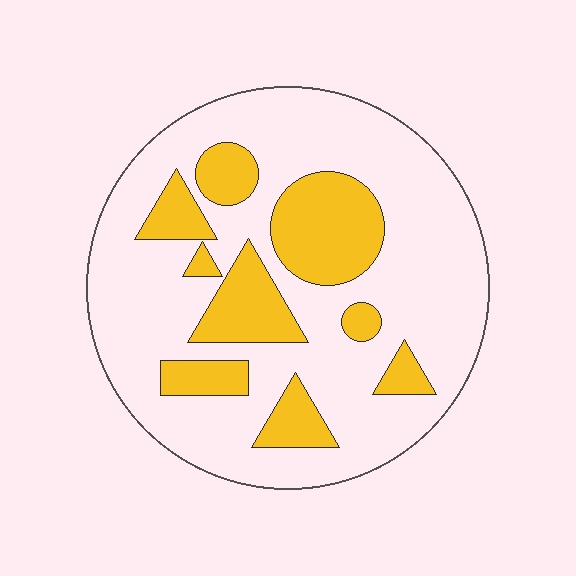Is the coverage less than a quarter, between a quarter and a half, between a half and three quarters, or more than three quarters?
Between a quarter and a half.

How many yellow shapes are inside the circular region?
9.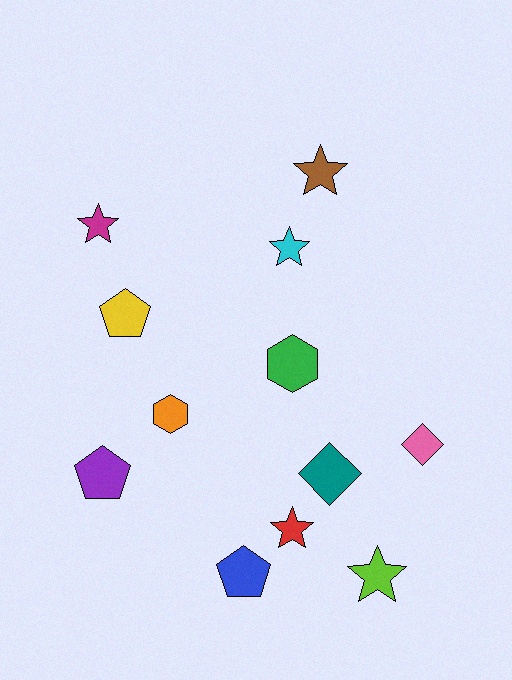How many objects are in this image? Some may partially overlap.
There are 12 objects.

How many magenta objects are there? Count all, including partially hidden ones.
There is 1 magenta object.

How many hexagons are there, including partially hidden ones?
There are 2 hexagons.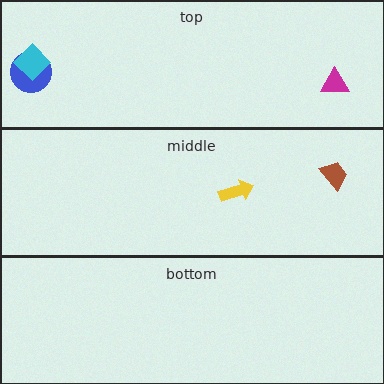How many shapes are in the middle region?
2.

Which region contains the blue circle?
The top region.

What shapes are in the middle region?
The yellow arrow, the brown trapezoid.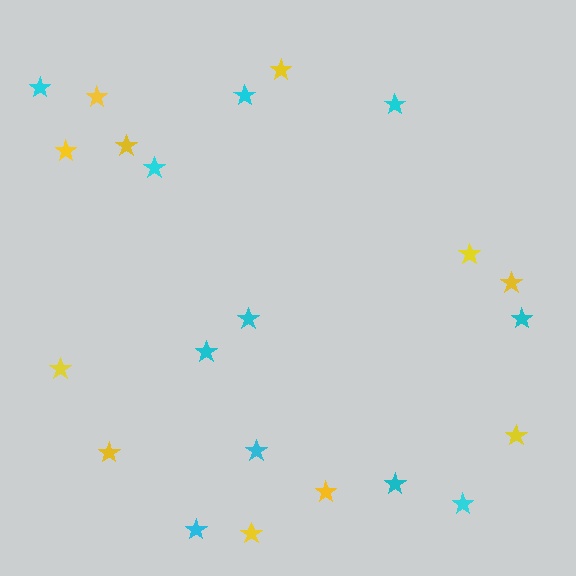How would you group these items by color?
There are 2 groups: one group of yellow stars (11) and one group of cyan stars (11).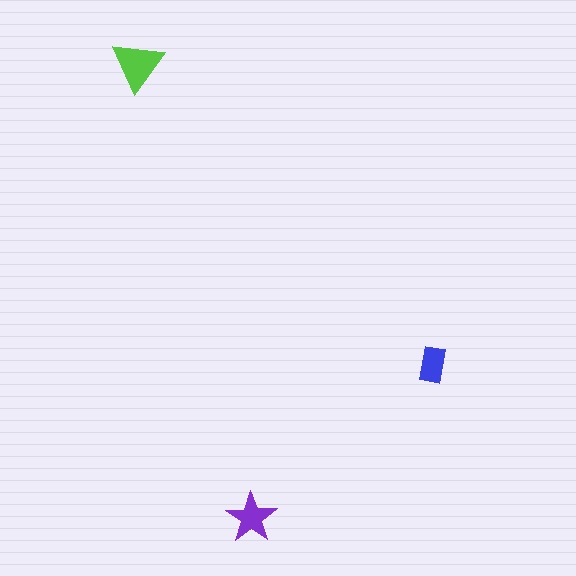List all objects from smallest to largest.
The blue rectangle, the purple star, the lime triangle.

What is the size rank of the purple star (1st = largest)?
2nd.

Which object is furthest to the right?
The blue rectangle is rightmost.